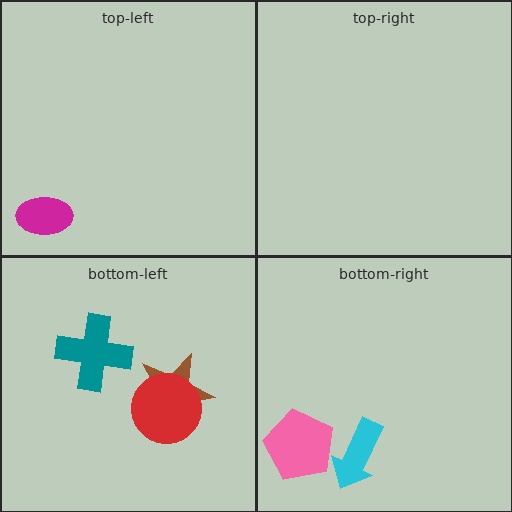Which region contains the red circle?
The bottom-left region.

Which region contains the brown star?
The bottom-left region.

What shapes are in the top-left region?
The magenta ellipse.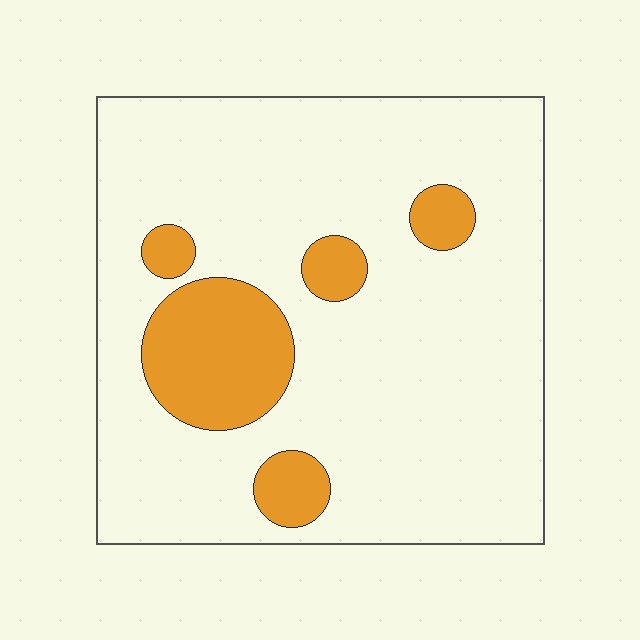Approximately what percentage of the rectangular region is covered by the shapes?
Approximately 15%.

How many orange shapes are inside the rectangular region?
5.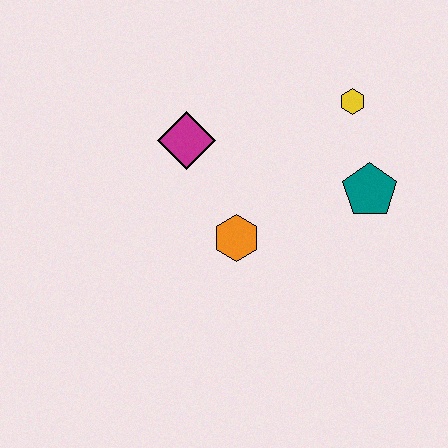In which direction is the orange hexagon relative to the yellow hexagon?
The orange hexagon is below the yellow hexagon.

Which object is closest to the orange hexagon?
The magenta diamond is closest to the orange hexagon.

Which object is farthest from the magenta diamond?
The teal pentagon is farthest from the magenta diamond.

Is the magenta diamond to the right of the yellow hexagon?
No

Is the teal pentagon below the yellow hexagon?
Yes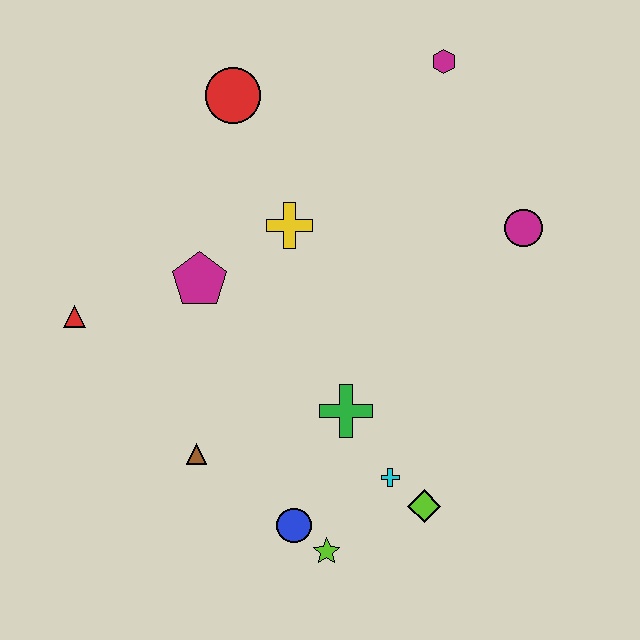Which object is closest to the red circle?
The yellow cross is closest to the red circle.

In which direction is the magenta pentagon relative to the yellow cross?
The magenta pentagon is to the left of the yellow cross.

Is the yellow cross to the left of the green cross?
Yes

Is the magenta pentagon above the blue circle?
Yes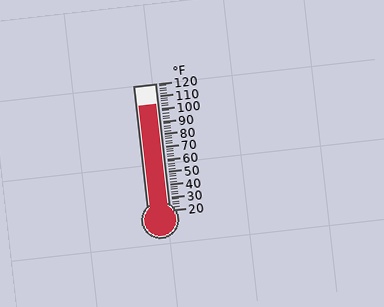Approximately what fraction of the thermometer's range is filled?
The thermometer is filled to approximately 85% of its range.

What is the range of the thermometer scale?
The thermometer scale ranges from 20°F to 120°F.